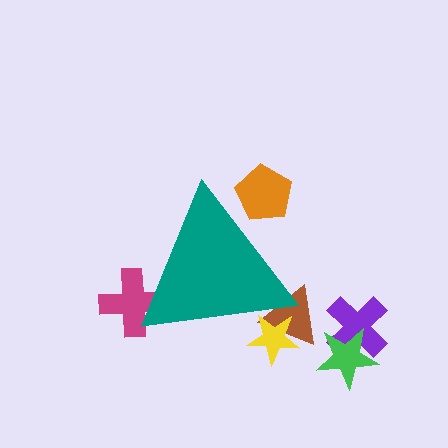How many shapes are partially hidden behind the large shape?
4 shapes are partially hidden.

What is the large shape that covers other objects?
A teal triangle.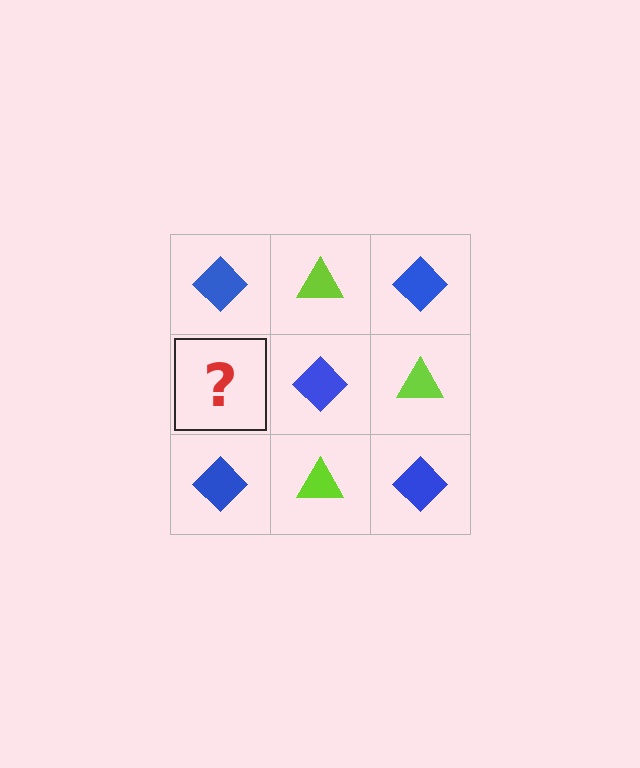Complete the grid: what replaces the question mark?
The question mark should be replaced with a lime triangle.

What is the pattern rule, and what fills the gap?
The rule is that it alternates blue diamond and lime triangle in a checkerboard pattern. The gap should be filled with a lime triangle.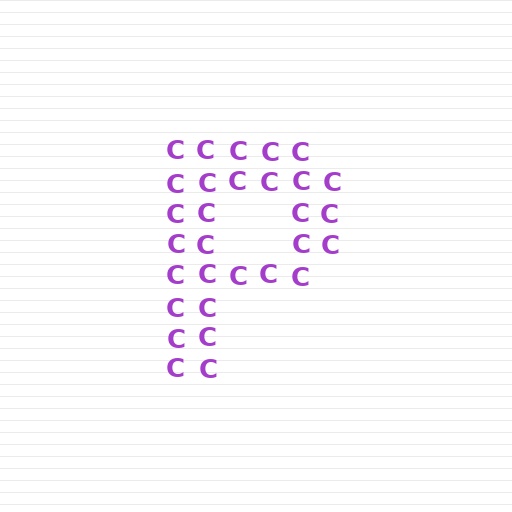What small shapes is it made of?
It is made of small letter C's.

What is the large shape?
The large shape is the letter P.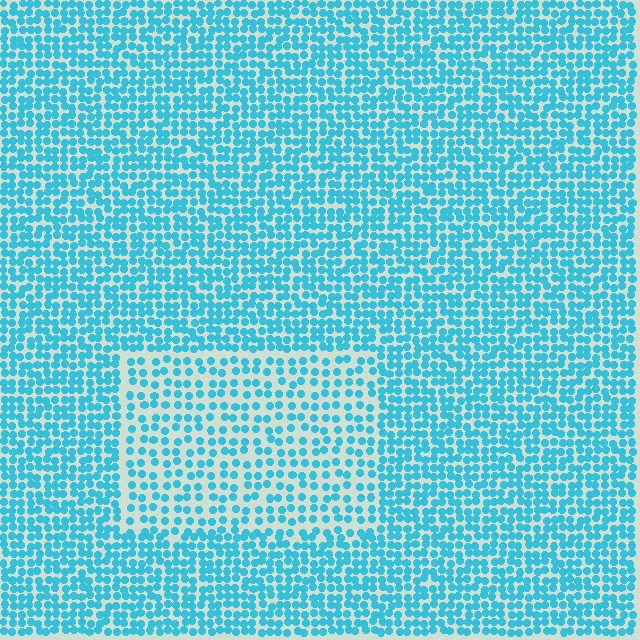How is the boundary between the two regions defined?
The boundary is defined by a change in element density (approximately 1.8x ratio). All elements are the same color, size, and shape.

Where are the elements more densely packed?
The elements are more densely packed outside the rectangle boundary.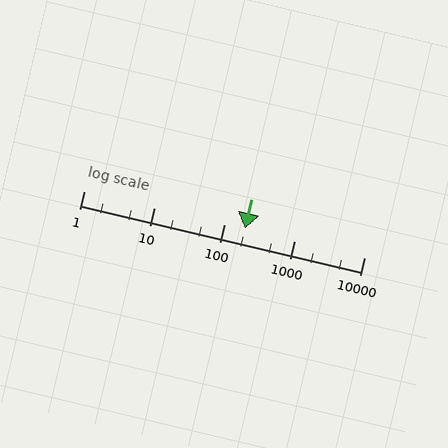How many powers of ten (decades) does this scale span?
The scale spans 4 decades, from 1 to 10000.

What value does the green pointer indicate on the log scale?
The pointer indicates approximately 200.